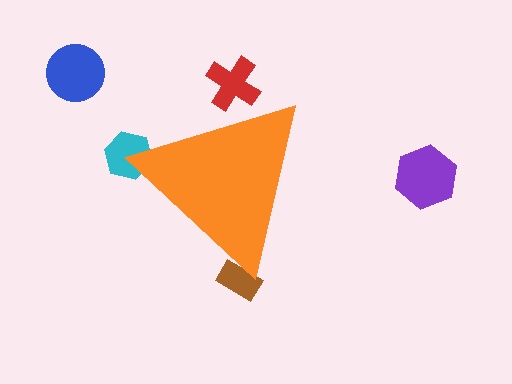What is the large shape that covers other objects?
An orange triangle.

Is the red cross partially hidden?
Yes, the red cross is partially hidden behind the orange triangle.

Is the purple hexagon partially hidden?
No, the purple hexagon is fully visible.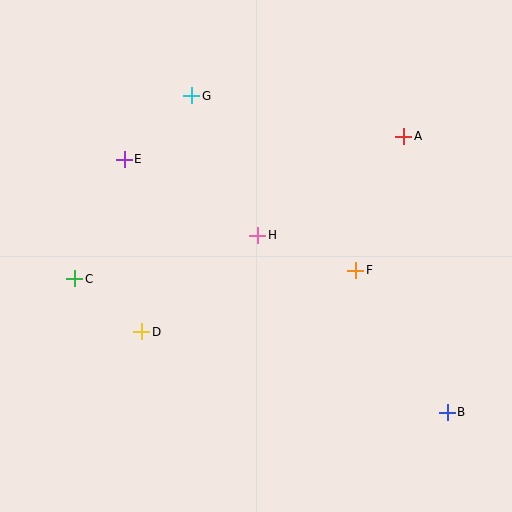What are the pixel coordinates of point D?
Point D is at (142, 332).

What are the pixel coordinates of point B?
Point B is at (447, 412).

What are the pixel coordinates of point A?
Point A is at (404, 136).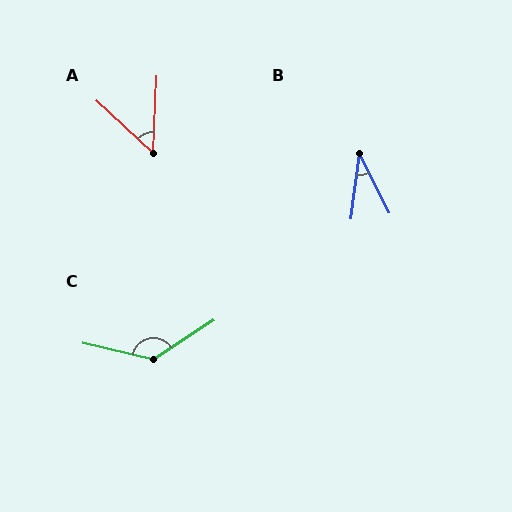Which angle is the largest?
C, at approximately 134 degrees.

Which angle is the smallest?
B, at approximately 34 degrees.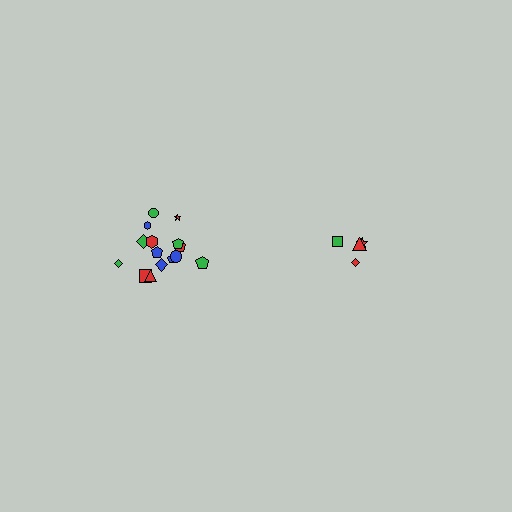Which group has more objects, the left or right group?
The left group.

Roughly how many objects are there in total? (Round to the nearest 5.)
Roughly 20 objects in total.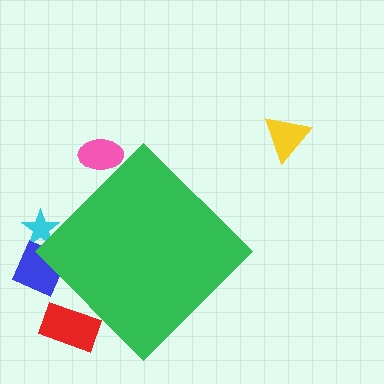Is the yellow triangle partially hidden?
No, the yellow triangle is fully visible.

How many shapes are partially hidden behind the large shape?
4 shapes are partially hidden.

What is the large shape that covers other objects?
A green diamond.